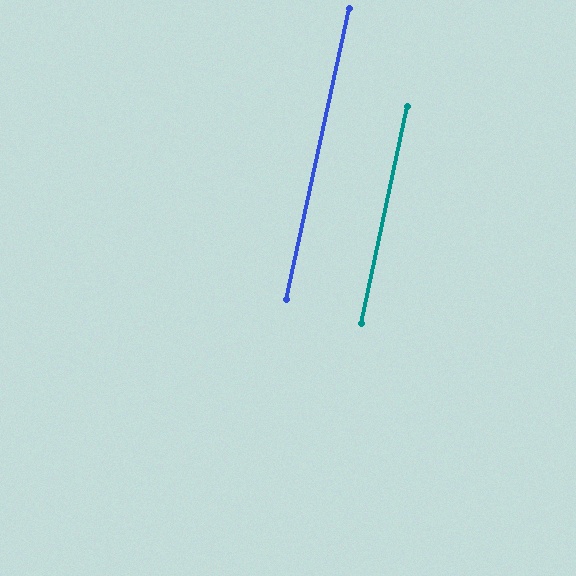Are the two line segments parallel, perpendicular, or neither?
Parallel — their directions differ by only 0.4°.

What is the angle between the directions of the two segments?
Approximately 0 degrees.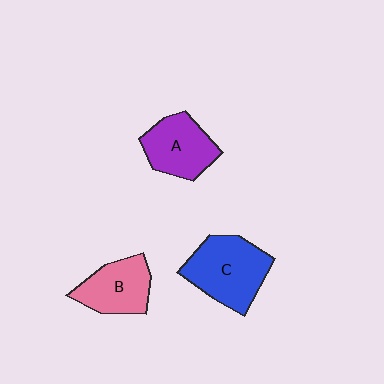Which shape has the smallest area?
Shape B (pink).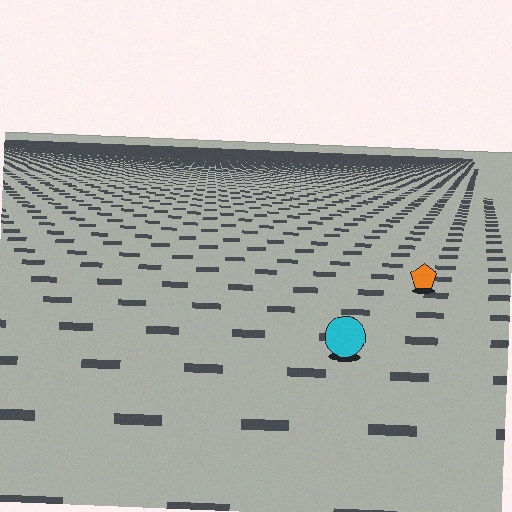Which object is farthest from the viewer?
The orange pentagon is farthest from the viewer. It appears smaller and the ground texture around it is denser.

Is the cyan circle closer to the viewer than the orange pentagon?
Yes. The cyan circle is closer — you can tell from the texture gradient: the ground texture is coarser near it.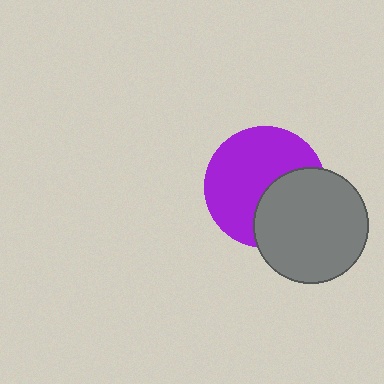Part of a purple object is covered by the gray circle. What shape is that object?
It is a circle.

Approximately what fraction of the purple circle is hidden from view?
Roughly 37% of the purple circle is hidden behind the gray circle.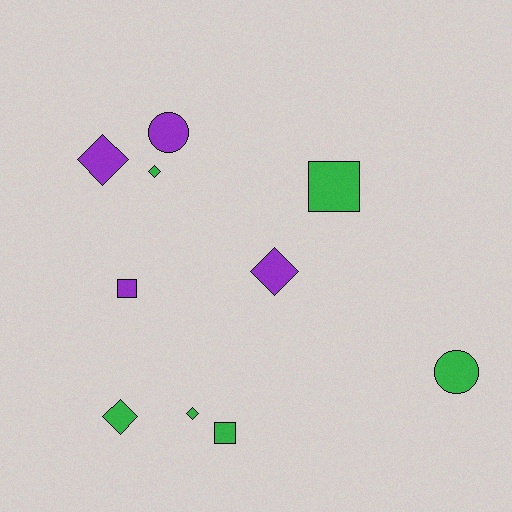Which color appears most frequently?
Green, with 6 objects.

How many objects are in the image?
There are 10 objects.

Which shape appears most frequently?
Diamond, with 5 objects.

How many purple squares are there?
There is 1 purple square.